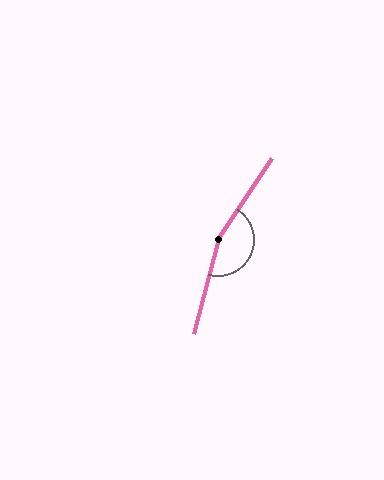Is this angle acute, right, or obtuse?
It is obtuse.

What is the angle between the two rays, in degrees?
Approximately 161 degrees.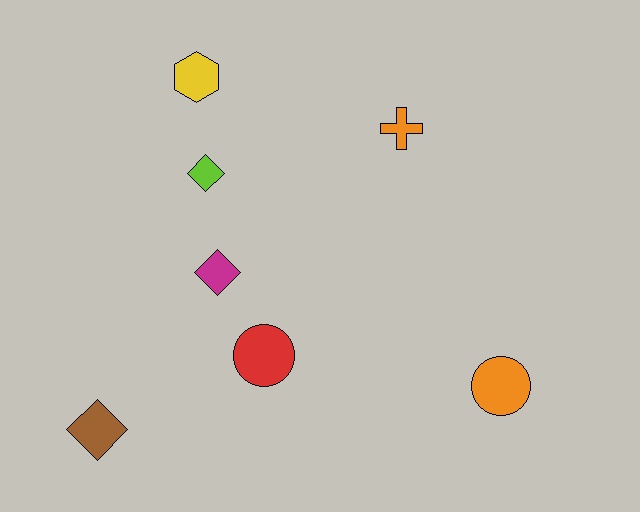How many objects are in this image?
There are 7 objects.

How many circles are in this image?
There are 2 circles.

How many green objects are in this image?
There are no green objects.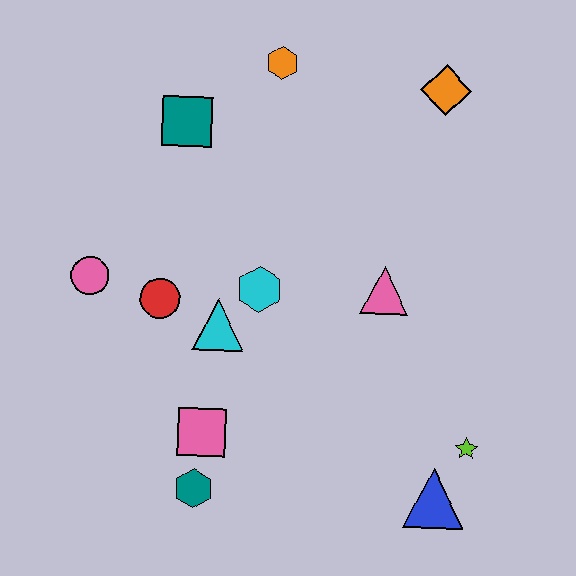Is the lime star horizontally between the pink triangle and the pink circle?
No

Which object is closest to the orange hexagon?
The teal square is closest to the orange hexagon.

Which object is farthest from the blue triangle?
The orange hexagon is farthest from the blue triangle.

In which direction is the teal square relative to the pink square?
The teal square is above the pink square.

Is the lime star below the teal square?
Yes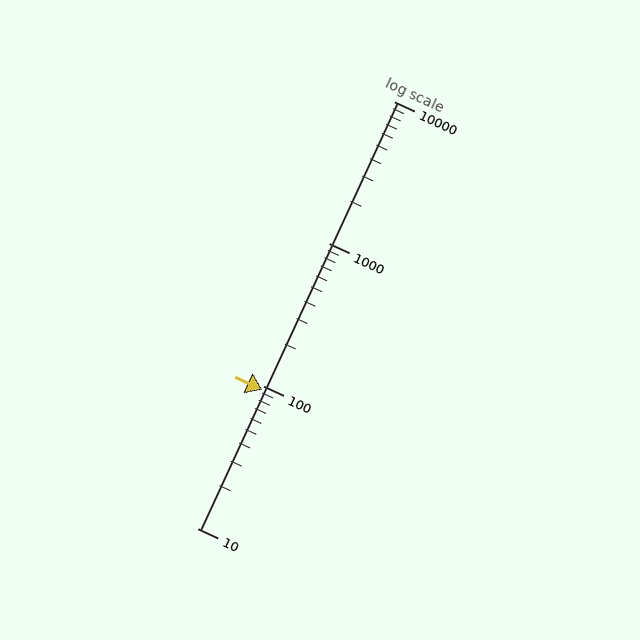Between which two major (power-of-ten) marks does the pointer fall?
The pointer is between 10 and 100.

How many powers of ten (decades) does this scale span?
The scale spans 3 decades, from 10 to 10000.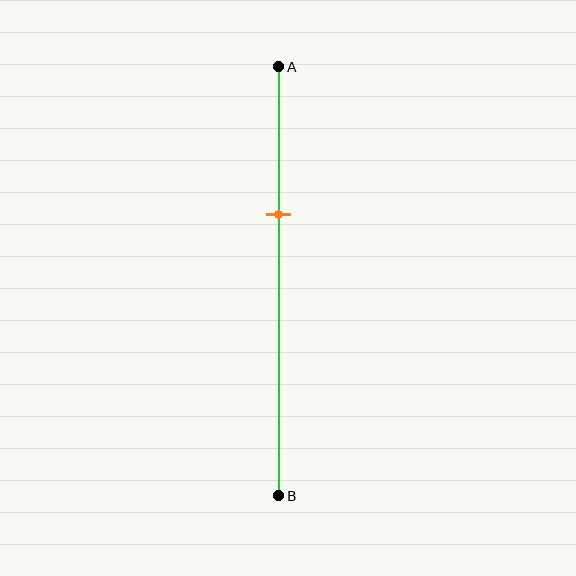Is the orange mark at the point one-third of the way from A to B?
Yes, the mark is approximately at the one-third point.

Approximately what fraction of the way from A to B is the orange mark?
The orange mark is approximately 35% of the way from A to B.